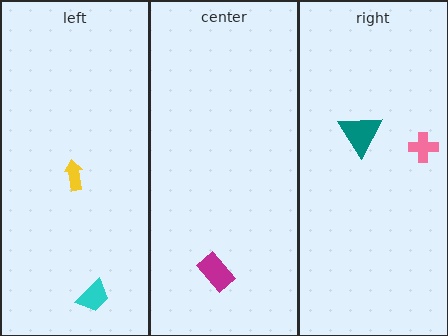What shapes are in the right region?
The teal triangle, the pink cross.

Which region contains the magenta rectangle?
The center region.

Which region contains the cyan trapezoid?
The left region.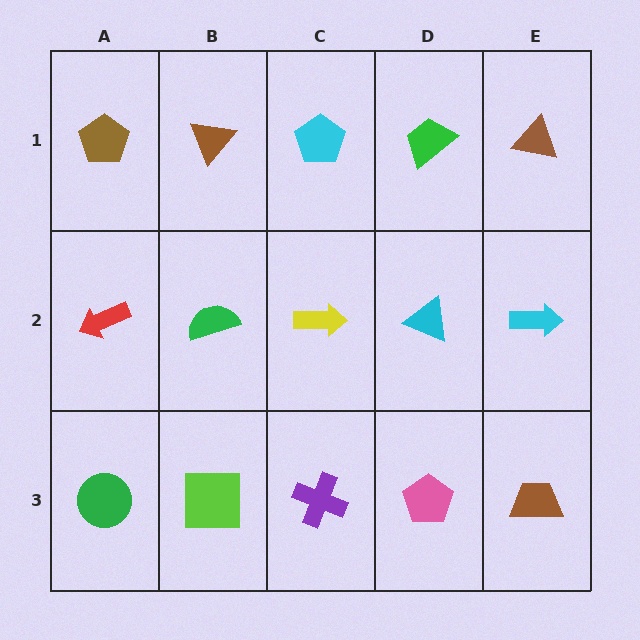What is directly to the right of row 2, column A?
A green semicircle.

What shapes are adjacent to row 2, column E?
A brown triangle (row 1, column E), a brown trapezoid (row 3, column E), a cyan triangle (row 2, column D).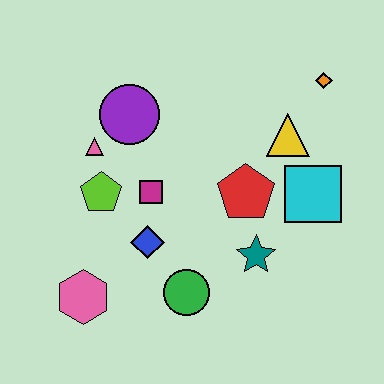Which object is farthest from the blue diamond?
The orange diamond is farthest from the blue diamond.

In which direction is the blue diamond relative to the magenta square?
The blue diamond is below the magenta square.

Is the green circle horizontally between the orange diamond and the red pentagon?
No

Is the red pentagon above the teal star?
Yes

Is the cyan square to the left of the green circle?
No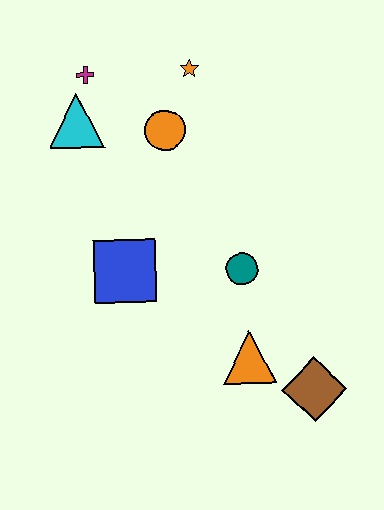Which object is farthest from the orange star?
The brown diamond is farthest from the orange star.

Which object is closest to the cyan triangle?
The magenta cross is closest to the cyan triangle.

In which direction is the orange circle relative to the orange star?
The orange circle is below the orange star.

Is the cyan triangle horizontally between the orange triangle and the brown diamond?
No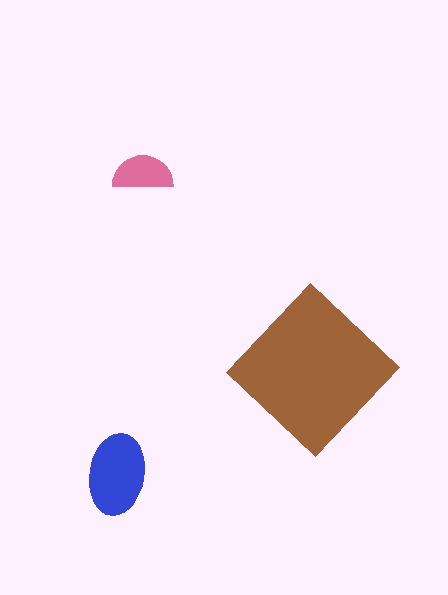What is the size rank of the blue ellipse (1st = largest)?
2nd.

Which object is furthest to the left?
The blue ellipse is leftmost.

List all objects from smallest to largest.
The pink semicircle, the blue ellipse, the brown diamond.